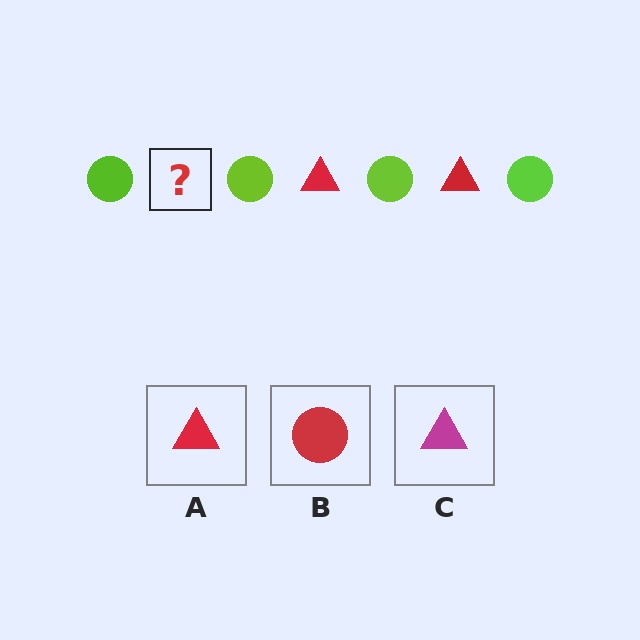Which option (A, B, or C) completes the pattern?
A.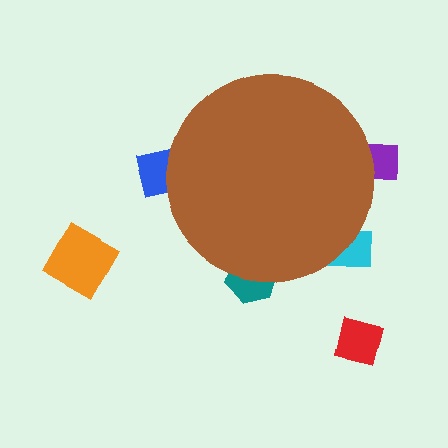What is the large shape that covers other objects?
A brown circle.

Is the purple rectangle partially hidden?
Yes, the purple rectangle is partially hidden behind the brown circle.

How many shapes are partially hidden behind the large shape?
4 shapes are partially hidden.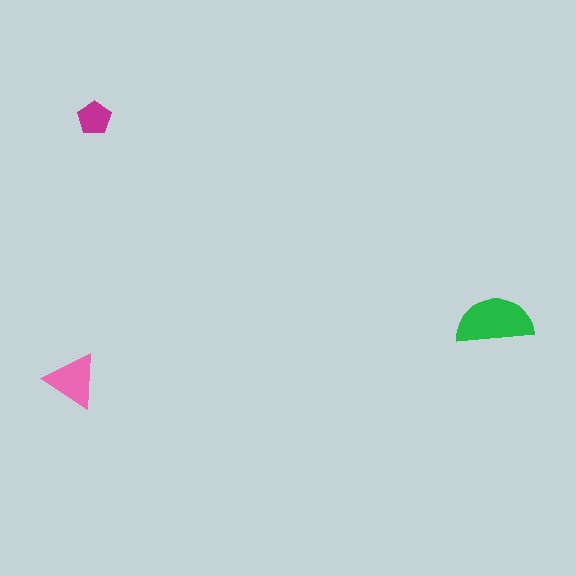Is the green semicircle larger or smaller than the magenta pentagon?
Larger.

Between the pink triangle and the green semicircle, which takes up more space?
The green semicircle.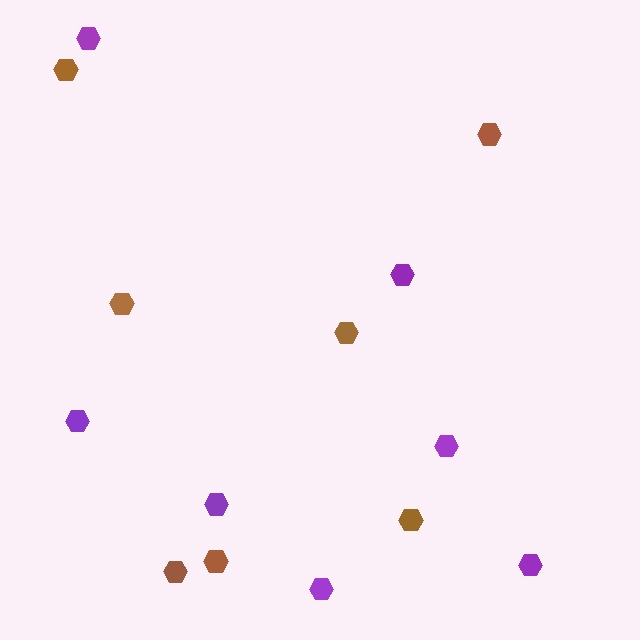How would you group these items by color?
There are 2 groups: one group of purple hexagons (7) and one group of brown hexagons (7).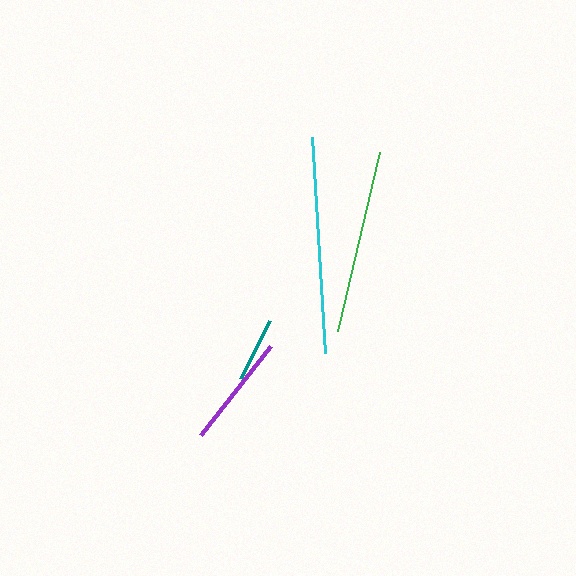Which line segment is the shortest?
The teal line is the shortest at approximately 64 pixels.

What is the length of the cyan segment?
The cyan segment is approximately 216 pixels long.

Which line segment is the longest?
The cyan line is the longest at approximately 216 pixels.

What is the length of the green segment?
The green segment is approximately 184 pixels long.